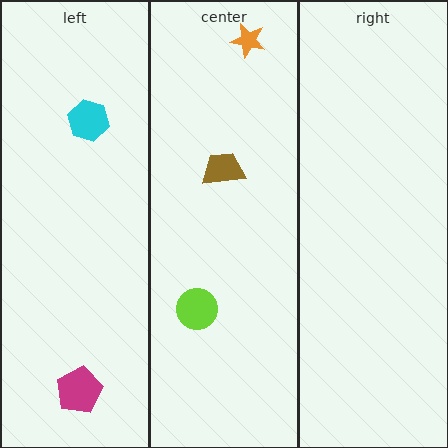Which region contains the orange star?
The center region.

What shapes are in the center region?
The brown trapezoid, the lime circle, the orange star.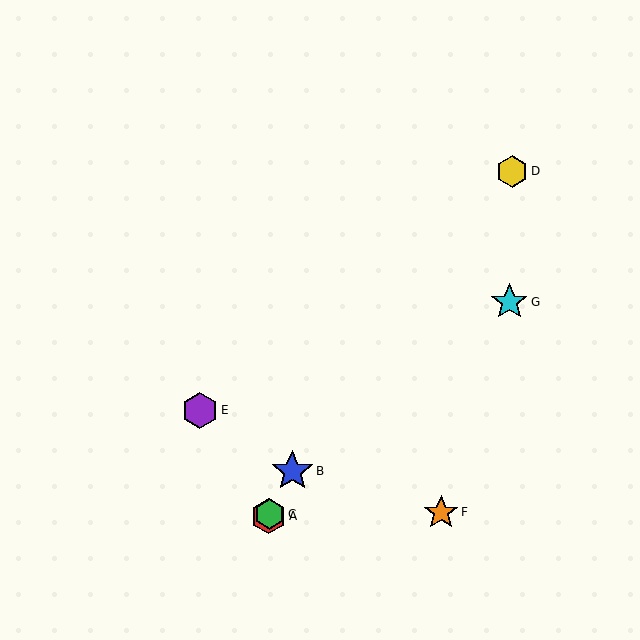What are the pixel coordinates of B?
Object B is at (292, 471).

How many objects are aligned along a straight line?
3 objects (A, B, C) are aligned along a straight line.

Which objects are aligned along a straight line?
Objects A, B, C are aligned along a straight line.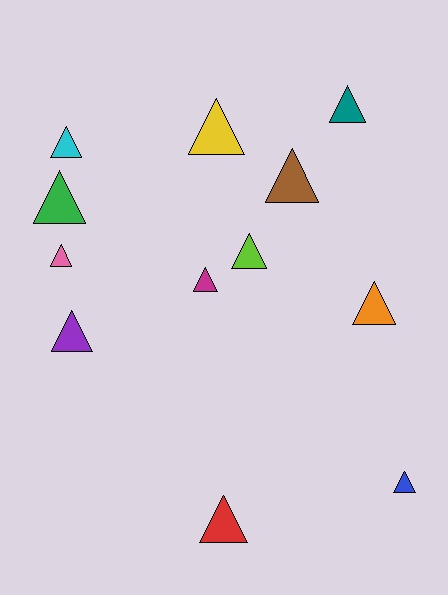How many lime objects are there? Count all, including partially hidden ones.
There is 1 lime object.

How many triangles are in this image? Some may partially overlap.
There are 12 triangles.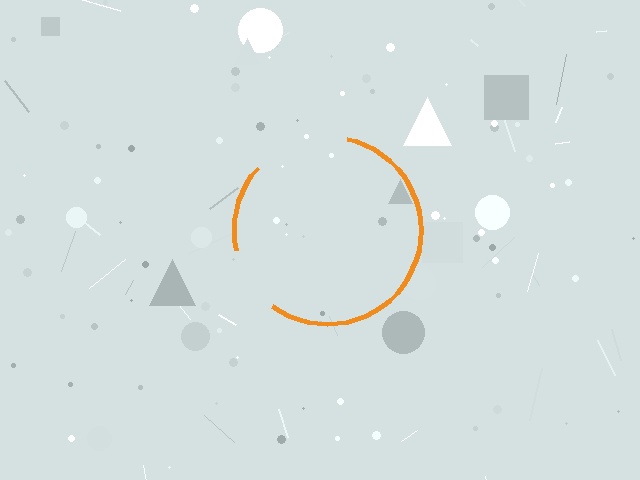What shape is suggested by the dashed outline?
The dashed outline suggests a circle.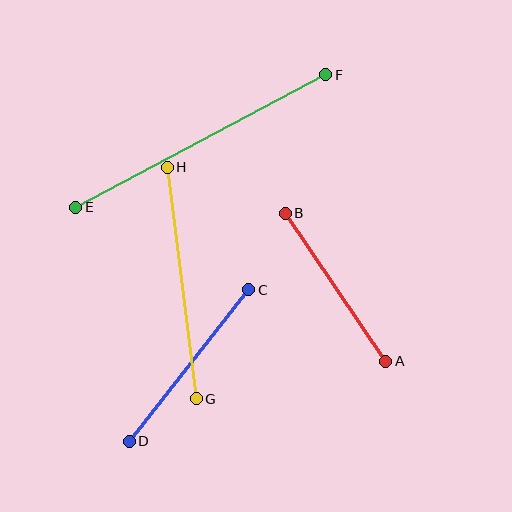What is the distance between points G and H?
The distance is approximately 233 pixels.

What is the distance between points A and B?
The distance is approximately 179 pixels.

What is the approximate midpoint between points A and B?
The midpoint is at approximately (336, 287) pixels.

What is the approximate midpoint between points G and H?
The midpoint is at approximately (182, 283) pixels.